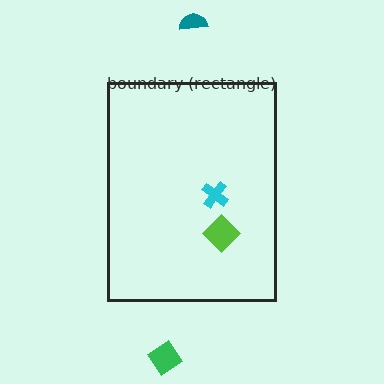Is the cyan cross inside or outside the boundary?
Inside.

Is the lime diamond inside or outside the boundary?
Inside.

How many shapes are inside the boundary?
2 inside, 2 outside.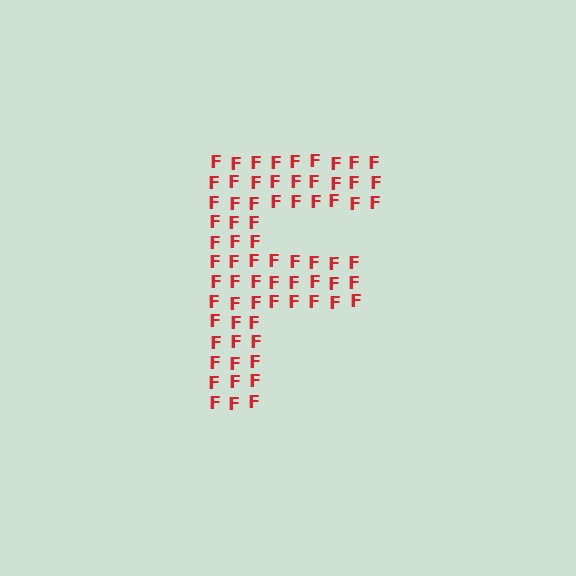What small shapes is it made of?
It is made of small letter F's.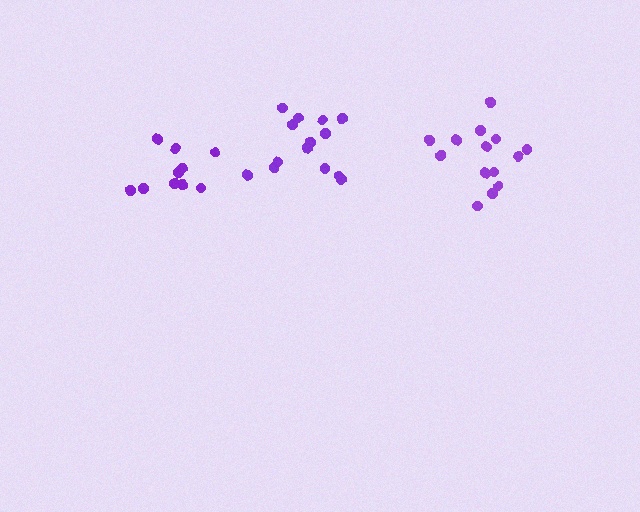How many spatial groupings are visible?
There are 3 spatial groupings.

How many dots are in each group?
Group 1: 14 dots, Group 2: 14 dots, Group 3: 10 dots (38 total).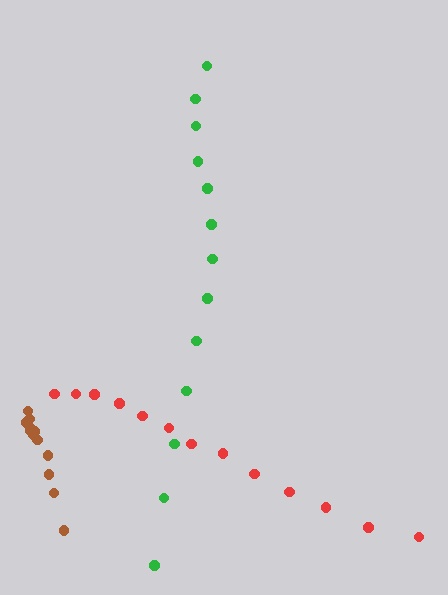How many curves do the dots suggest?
There are 3 distinct paths.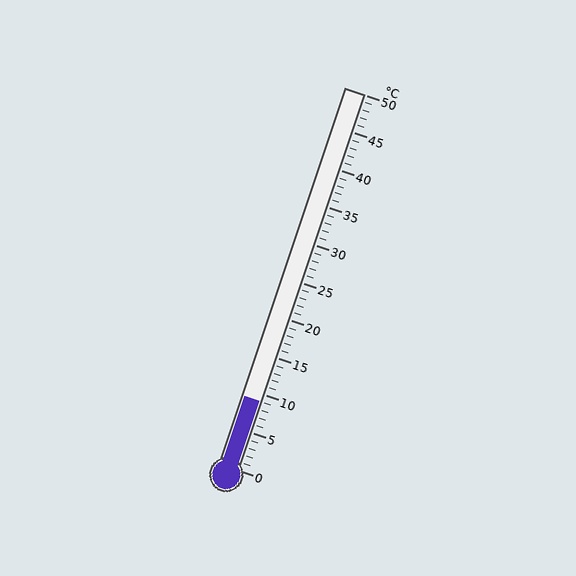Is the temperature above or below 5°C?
The temperature is above 5°C.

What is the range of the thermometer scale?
The thermometer scale ranges from 0°C to 50°C.